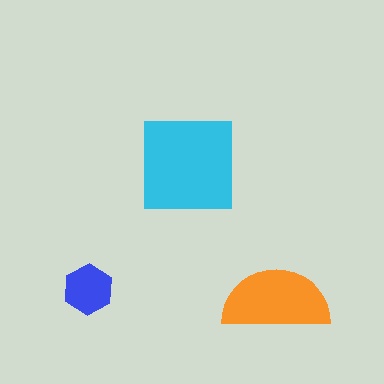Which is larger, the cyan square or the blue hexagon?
The cyan square.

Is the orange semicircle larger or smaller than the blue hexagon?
Larger.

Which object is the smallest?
The blue hexagon.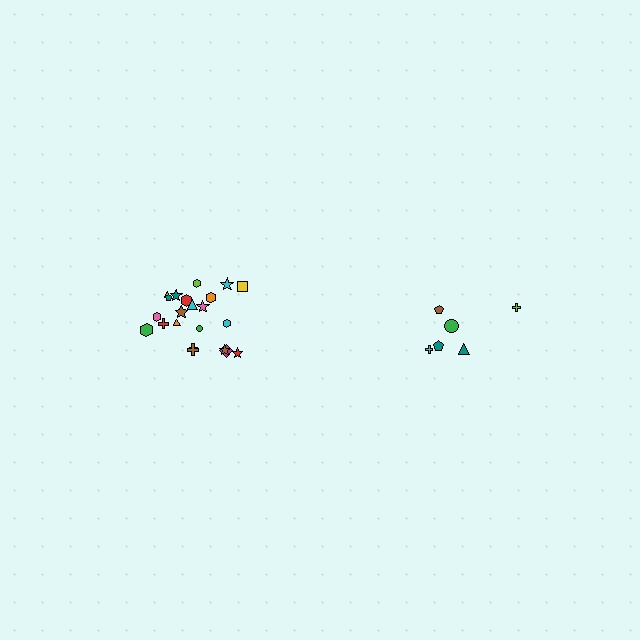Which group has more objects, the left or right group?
The left group.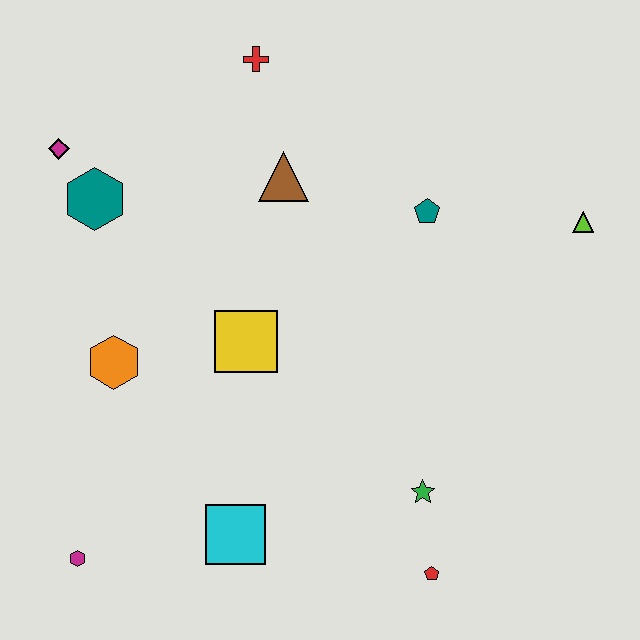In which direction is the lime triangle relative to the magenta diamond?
The lime triangle is to the right of the magenta diamond.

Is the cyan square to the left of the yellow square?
Yes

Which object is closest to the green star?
The red pentagon is closest to the green star.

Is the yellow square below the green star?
No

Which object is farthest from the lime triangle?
The magenta hexagon is farthest from the lime triangle.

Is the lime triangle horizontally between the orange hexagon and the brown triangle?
No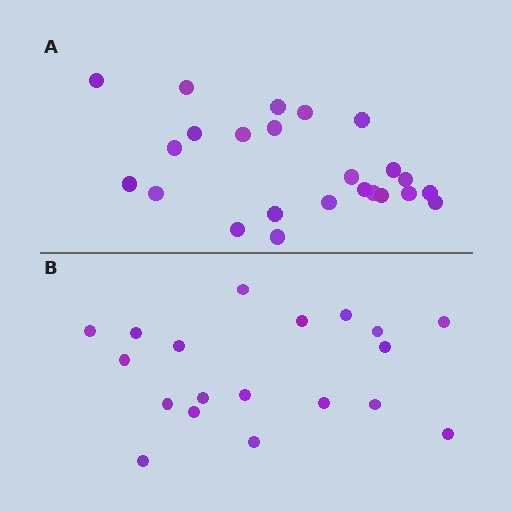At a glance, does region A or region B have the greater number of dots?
Region A (the top region) has more dots.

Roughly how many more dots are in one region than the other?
Region A has about 5 more dots than region B.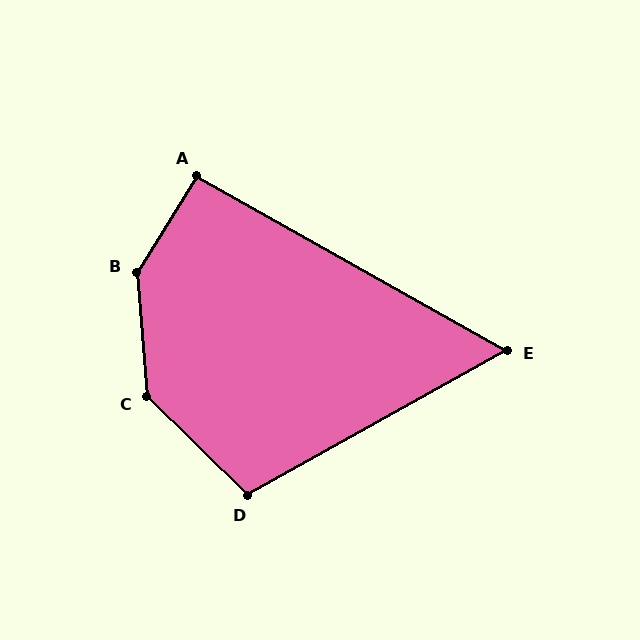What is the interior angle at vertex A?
Approximately 93 degrees (approximately right).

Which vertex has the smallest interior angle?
E, at approximately 59 degrees.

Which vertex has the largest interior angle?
B, at approximately 143 degrees.